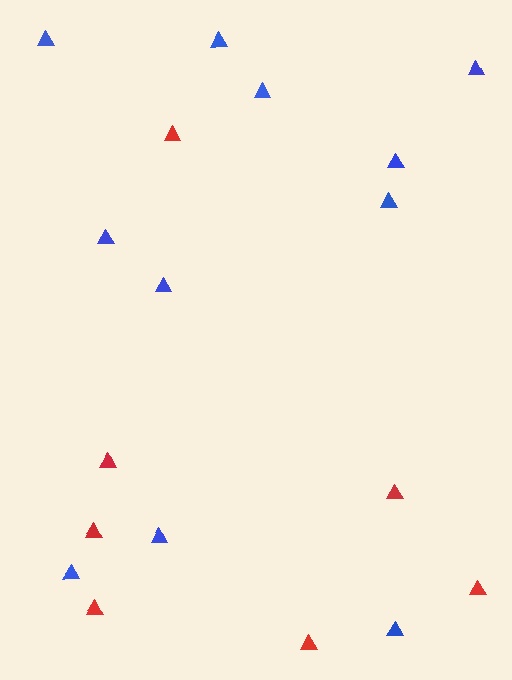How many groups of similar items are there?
There are 2 groups: one group of red triangles (7) and one group of blue triangles (11).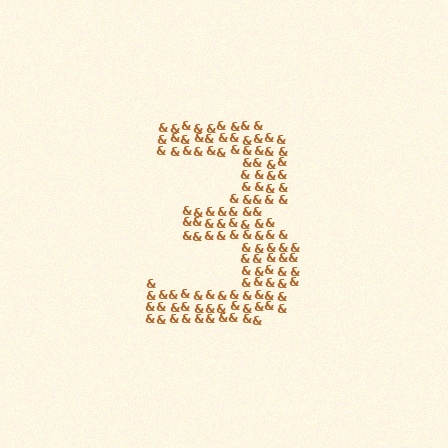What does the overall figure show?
The overall figure shows the digit 3.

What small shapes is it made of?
It is made of small ampersands.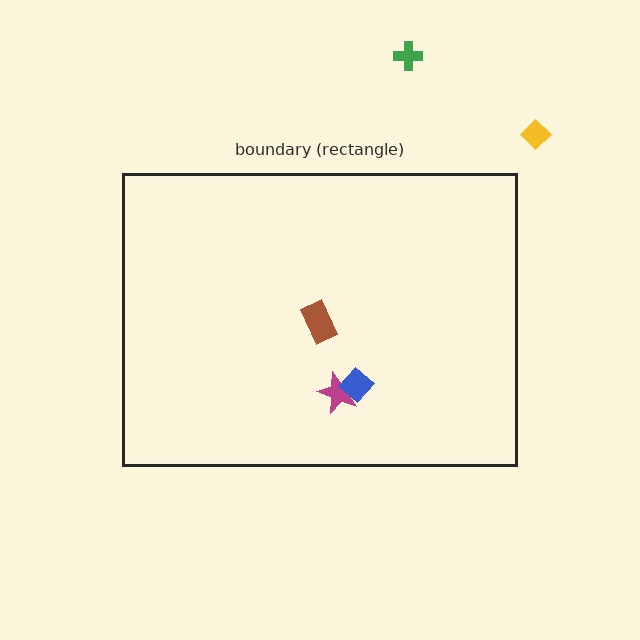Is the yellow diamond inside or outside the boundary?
Outside.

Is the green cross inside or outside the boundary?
Outside.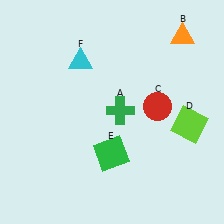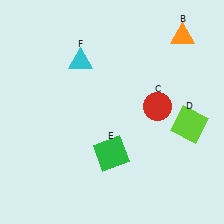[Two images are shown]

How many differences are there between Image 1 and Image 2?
There is 1 difference between the two images.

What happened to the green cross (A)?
The green cross (A) was removed in Image 2. It was in the top-right area of Image 1.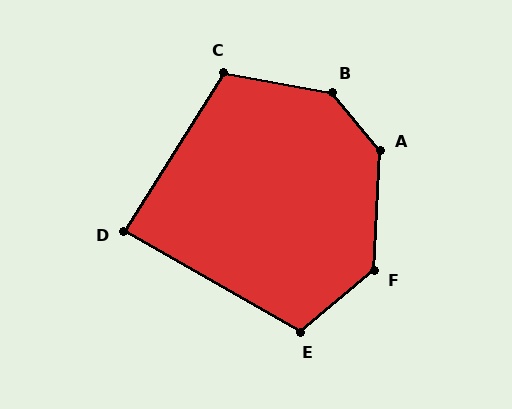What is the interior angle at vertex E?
Approximately 110 degrees (obtuse).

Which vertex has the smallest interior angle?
D, at approximately 87 degrees.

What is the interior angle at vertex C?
Approximately 112 degrees (obtuse).